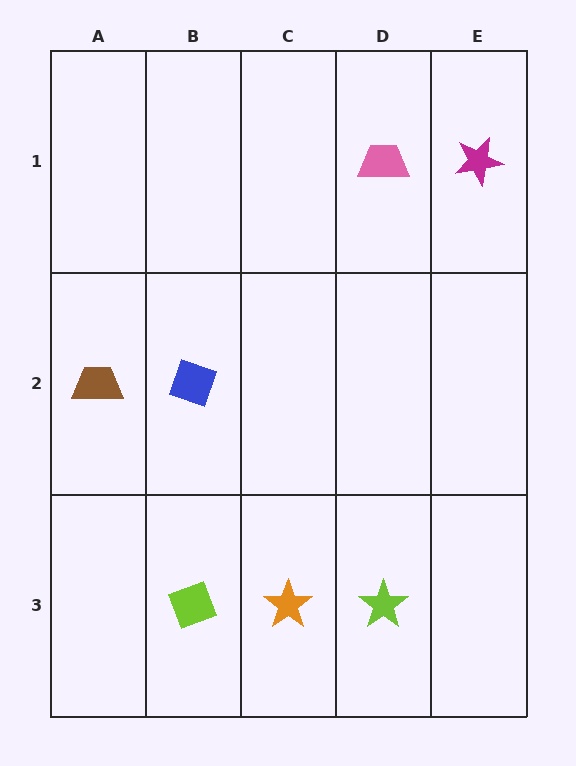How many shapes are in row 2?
2 shapes.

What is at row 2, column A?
A brown trapezoid.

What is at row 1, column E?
A magenta star.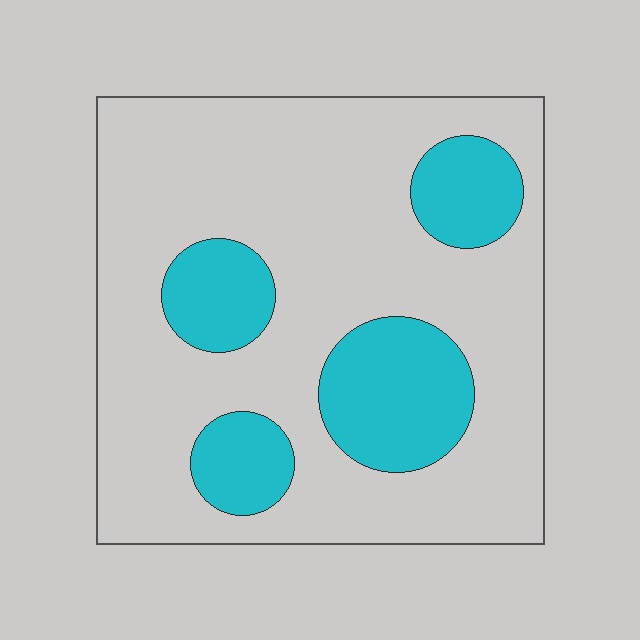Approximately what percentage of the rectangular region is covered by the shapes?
Approximately 25%.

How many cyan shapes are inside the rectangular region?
4.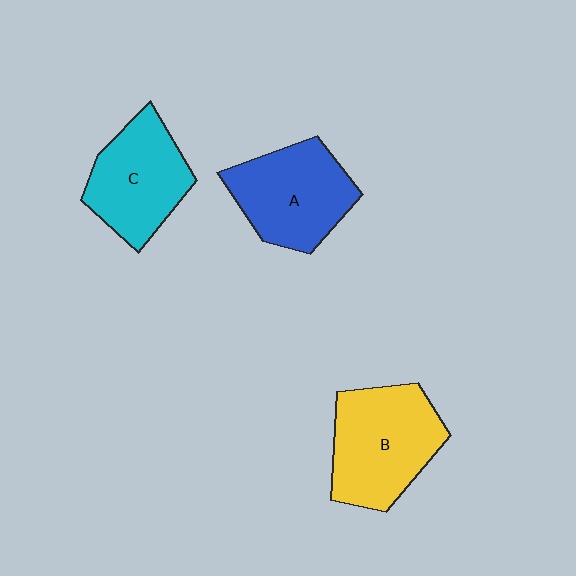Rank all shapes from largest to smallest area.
From largest to smallest: B (yellow), A (blue), C (cyan).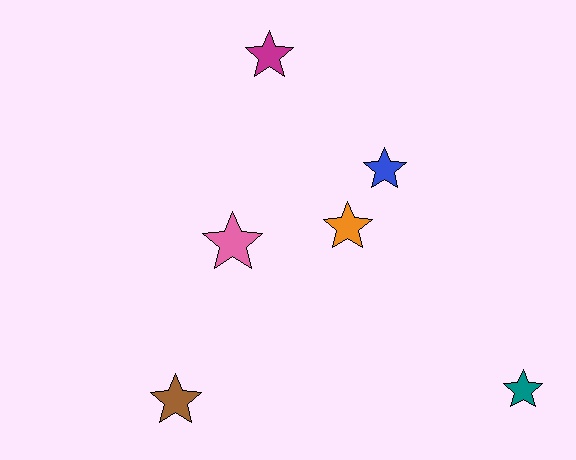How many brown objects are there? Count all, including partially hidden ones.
There is 1 brown object.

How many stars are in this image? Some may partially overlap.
There are 6 stars.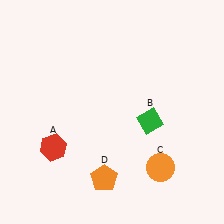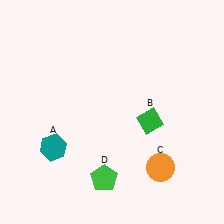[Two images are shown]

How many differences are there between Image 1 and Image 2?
There are 2 differences between the two images.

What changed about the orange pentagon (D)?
In Image 1, D is orange. In Image 2, it changed to green.